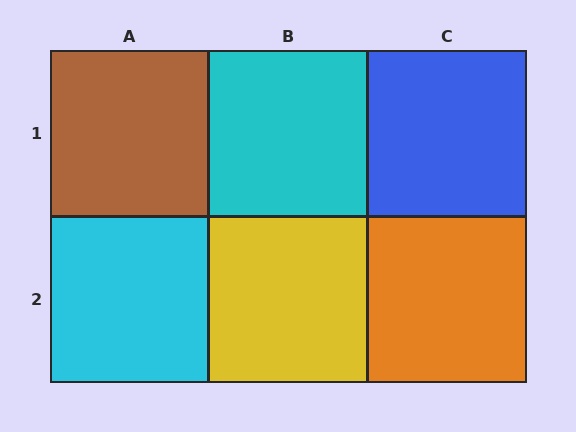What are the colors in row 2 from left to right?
Cyan, yellow, orange.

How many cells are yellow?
1 cell is yellow.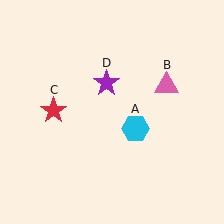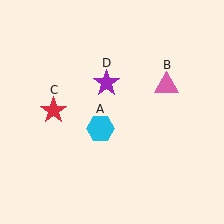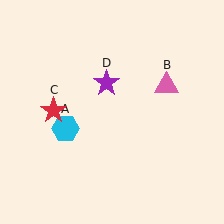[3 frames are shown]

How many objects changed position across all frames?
1 object changed position: cyan hexagon (object A).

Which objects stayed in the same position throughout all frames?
Pink triangle (object B) and red star (object C) and purple star (object D) remained stationary.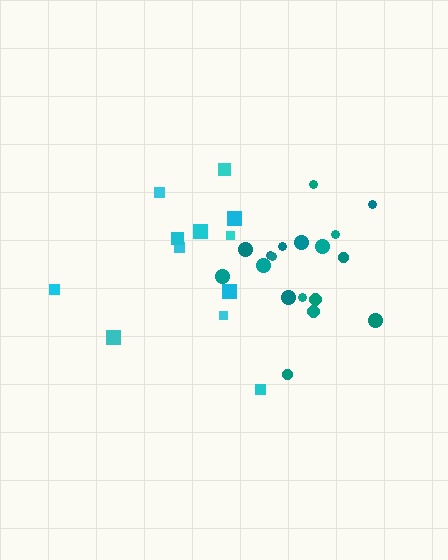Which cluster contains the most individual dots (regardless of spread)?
Teal (18).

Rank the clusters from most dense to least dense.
teal, cyan.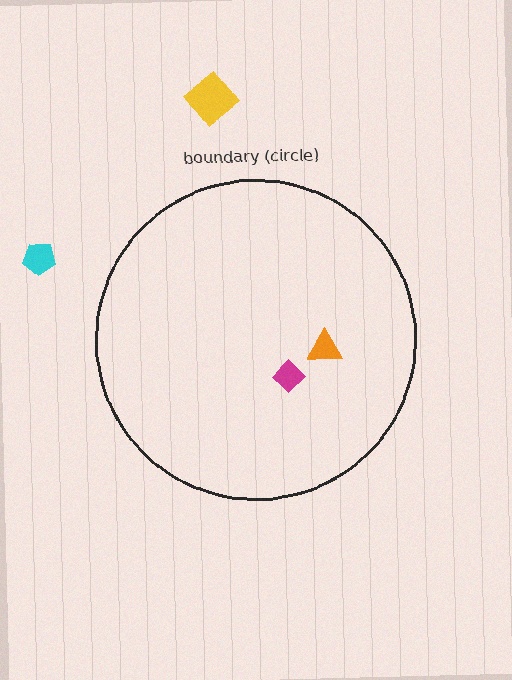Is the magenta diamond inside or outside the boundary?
Inside.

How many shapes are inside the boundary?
2 inside, 2 outside.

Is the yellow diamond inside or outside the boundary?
Outside.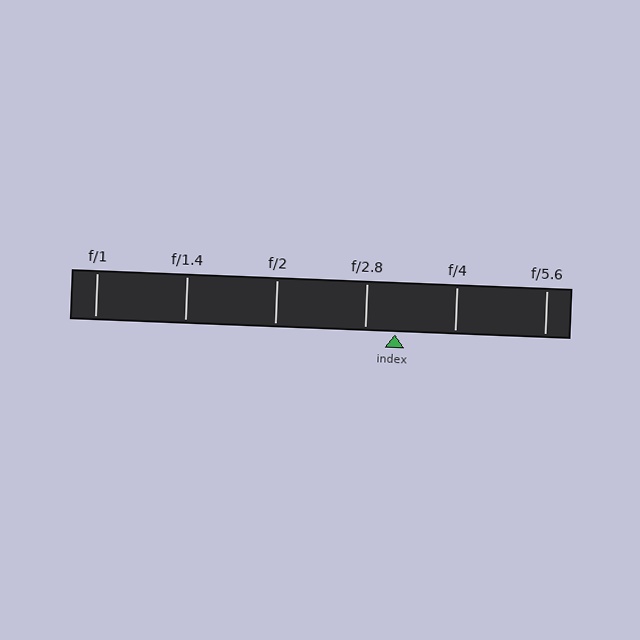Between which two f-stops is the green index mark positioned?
The index mark is between f/2.8 and f/4.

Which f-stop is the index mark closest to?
The index mark is closest to f/2.8.